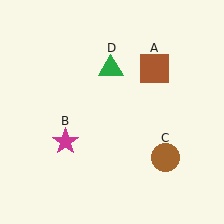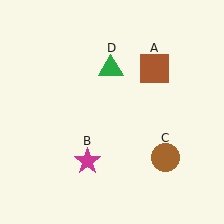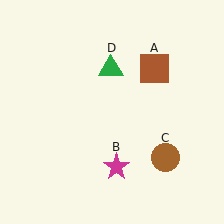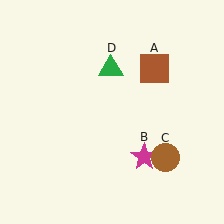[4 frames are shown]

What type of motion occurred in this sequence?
The magenta star (object B) rotated counterclockwise around the center of the scene.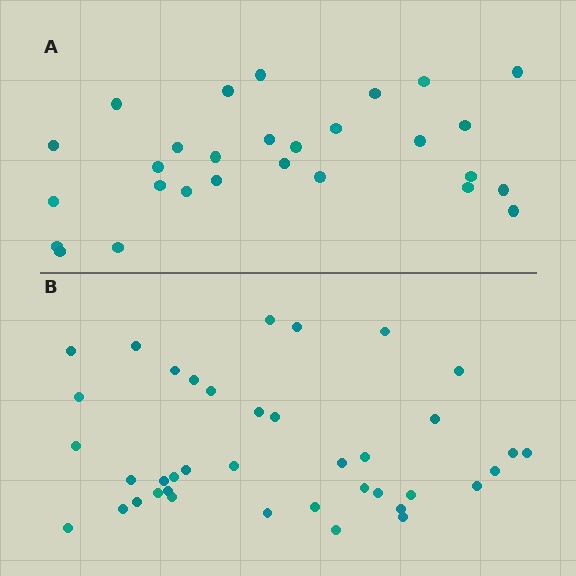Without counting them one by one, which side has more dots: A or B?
Region B (the bottom region) has more dots.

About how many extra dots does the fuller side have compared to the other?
Region B has roughly 12 or so more dots than region A.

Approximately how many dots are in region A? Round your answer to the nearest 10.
About 30 dots. (The exact count is 28, which rounds to 30.)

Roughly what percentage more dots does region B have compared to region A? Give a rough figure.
About 40% more.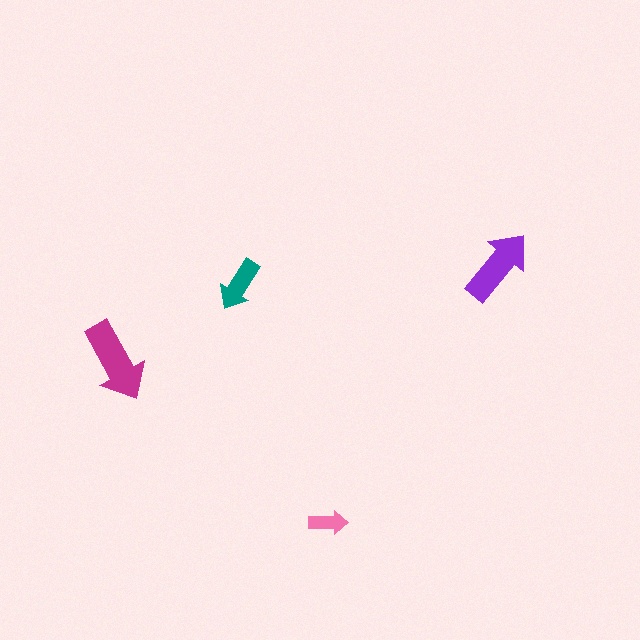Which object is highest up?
The purple arrow is topmost.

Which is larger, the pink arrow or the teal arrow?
The teal one.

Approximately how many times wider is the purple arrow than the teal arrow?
About 1.5 times wider.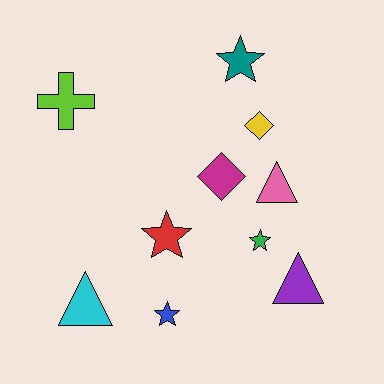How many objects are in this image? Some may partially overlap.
There are 10 objects.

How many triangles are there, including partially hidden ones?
There are 3 triangles.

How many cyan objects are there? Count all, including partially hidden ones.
There is 1 cyan object.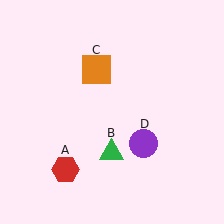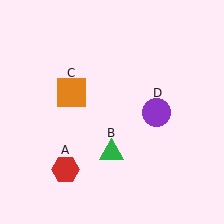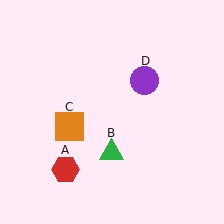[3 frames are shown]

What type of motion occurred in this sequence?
The orange square (object C), purple circle (object D) rotated counterclockwise around the center of the scene.